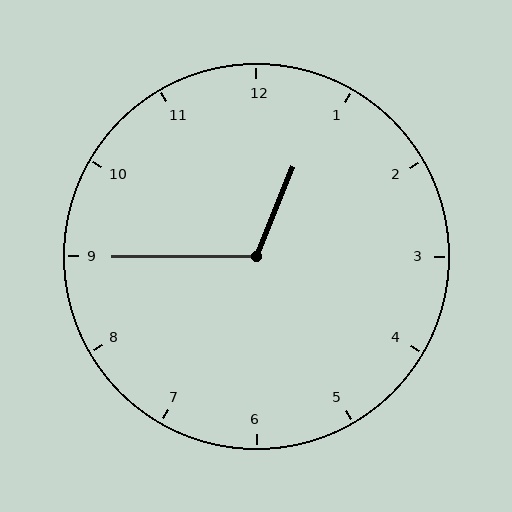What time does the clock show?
12:45.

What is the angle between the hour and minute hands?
Approximately 112 degrees.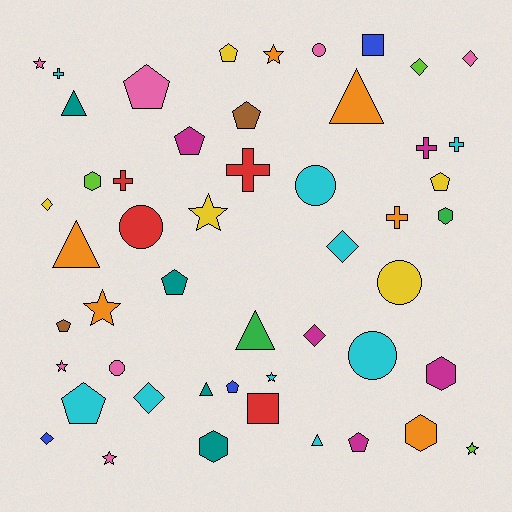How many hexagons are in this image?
There are 5 hexagons.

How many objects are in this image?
There are 50 objects.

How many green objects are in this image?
There are 2 green objects.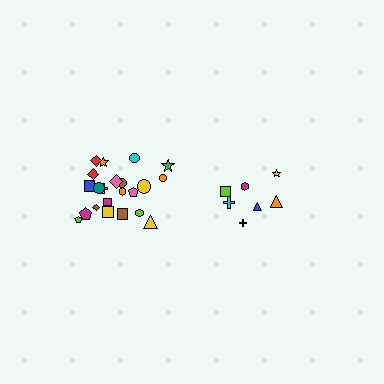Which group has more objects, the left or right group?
The left group.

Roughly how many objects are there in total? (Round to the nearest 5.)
Roughly 30 objects in total.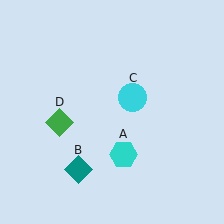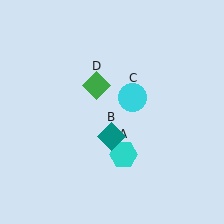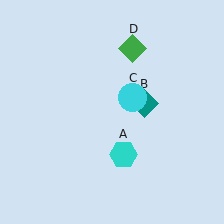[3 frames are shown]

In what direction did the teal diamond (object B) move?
The teal diamond (object B) moved up and to the right.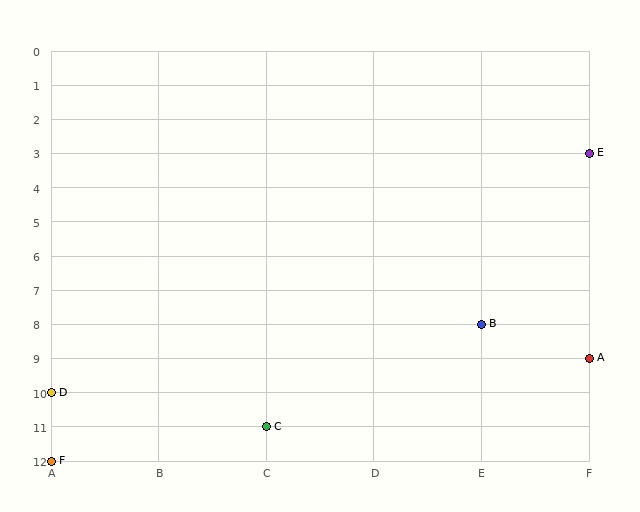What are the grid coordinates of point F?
Point F is at grid coordinates (A, 12).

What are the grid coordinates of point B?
Point B is at grid coordinates (E, 8).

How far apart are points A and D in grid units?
Points A and D are 5 columns and 1 row apart (about 5.1 grid units diagonally).